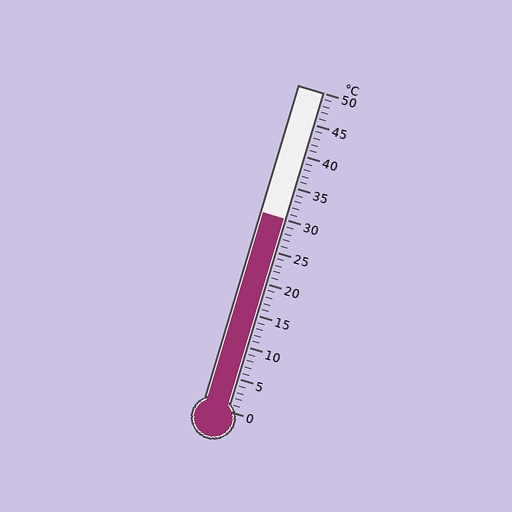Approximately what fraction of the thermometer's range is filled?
The thermometer is filled to approximately 60% of its range.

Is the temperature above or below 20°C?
The temperature is above 20°C.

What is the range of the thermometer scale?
The thermometer scale ranges from 0°C to 50°C.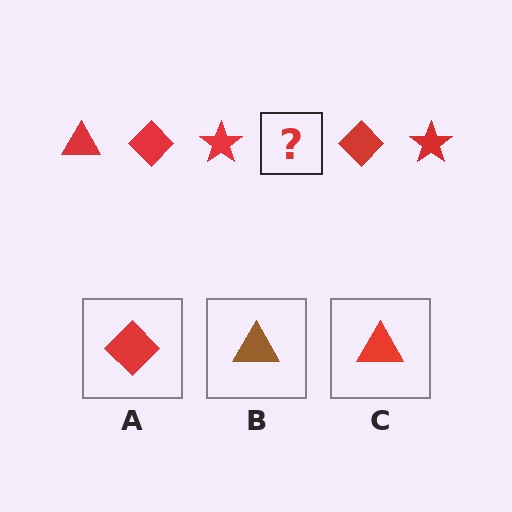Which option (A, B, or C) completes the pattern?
C.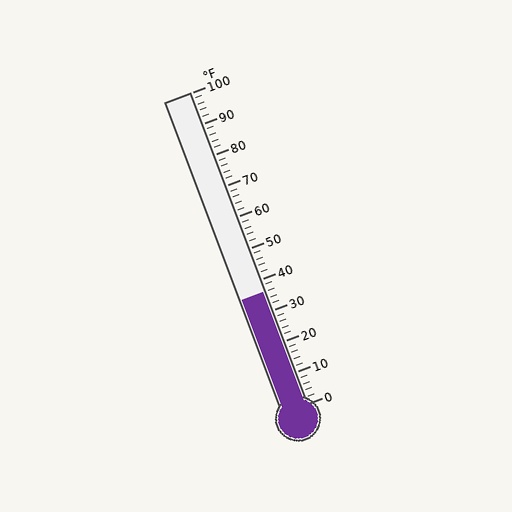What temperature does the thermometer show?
The thermometer shows approximately 36°F.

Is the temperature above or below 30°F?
The temperature is above 30°F.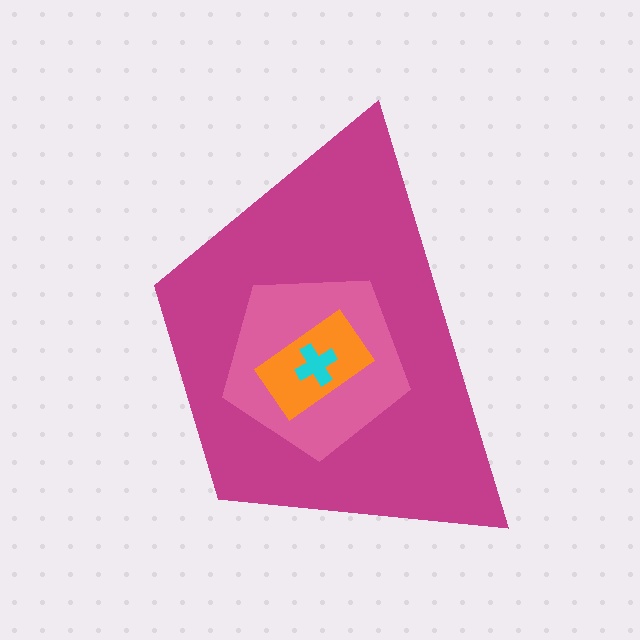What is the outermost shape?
The magenta trapezoid.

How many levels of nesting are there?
4.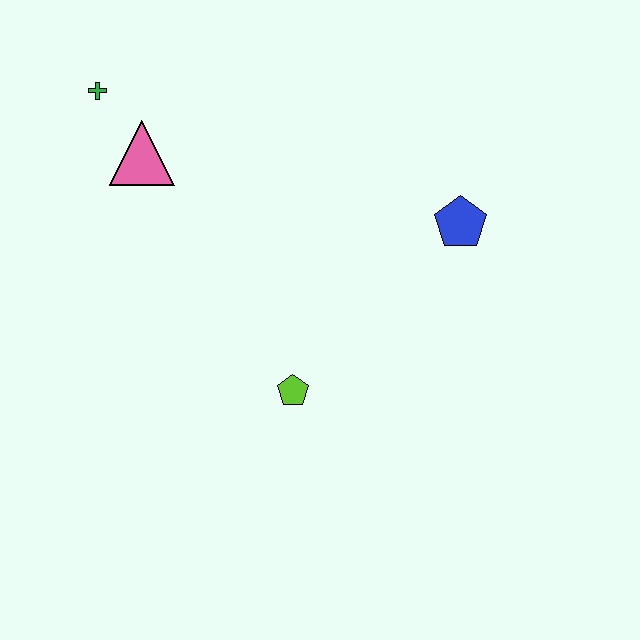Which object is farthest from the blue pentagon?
The green cross is farthest from the blue pentagon.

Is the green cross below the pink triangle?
No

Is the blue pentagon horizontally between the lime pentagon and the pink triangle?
No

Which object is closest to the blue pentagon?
The lime pentagon is closest to the blue pentagon.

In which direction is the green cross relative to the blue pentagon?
The green cross is to the left of the blue pentagon.